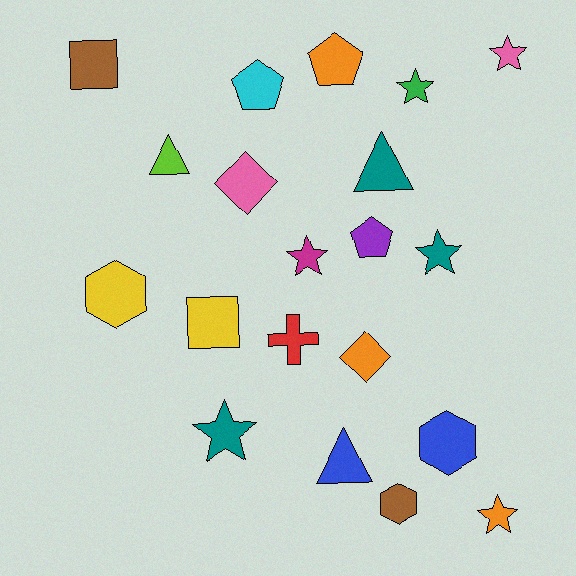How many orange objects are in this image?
There are 3 orange objects.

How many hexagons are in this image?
There are 3 hexagons.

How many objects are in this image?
There are 20 objects.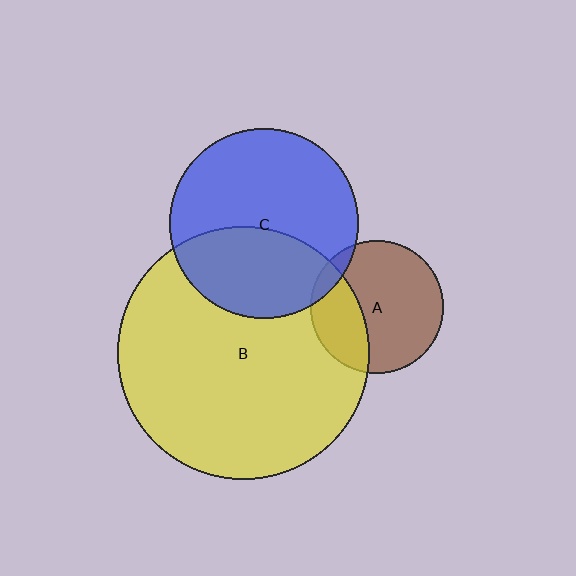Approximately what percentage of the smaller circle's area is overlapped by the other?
Approximately 30%.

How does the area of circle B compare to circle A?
Approximately 3.6 times.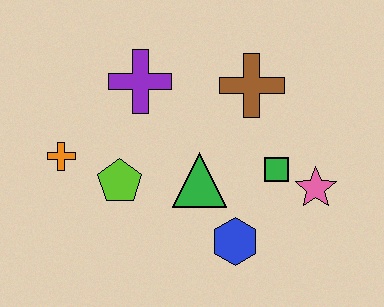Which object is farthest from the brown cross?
The orange cross is farthest from the brown cross.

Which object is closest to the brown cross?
The green square is closest to the brown cross.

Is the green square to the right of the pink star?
No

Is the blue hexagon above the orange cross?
No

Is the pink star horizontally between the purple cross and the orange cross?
No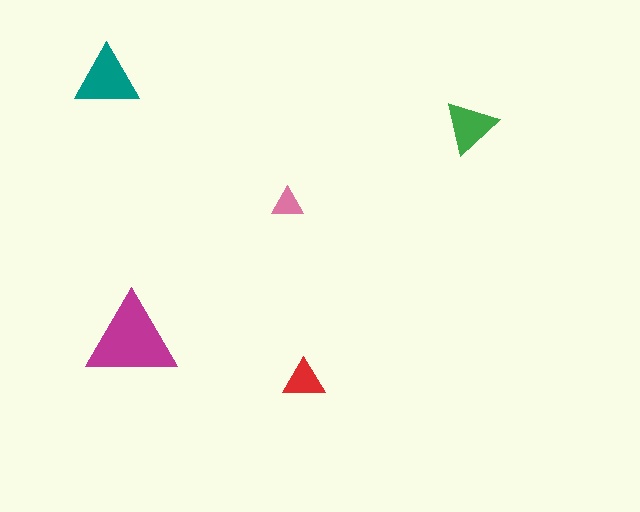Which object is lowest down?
The red triangle is bottommost.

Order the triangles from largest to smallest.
the magenta one, the teal one, the green one, the red one, the pink one.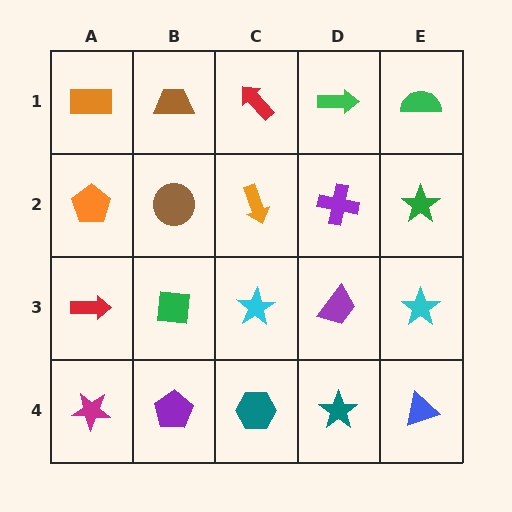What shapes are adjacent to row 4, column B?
A green square (row 3, column B), a magenta star (row 4, column A), a teal hexagon (row 4, column C).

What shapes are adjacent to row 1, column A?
An orange pentagon (row 2, column A), a brown trapezoid (row 1, column B).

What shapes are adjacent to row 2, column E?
A green semicircle (row 1, column E), a cyan star (row 3, column E), a purple cross (row 2, column D).